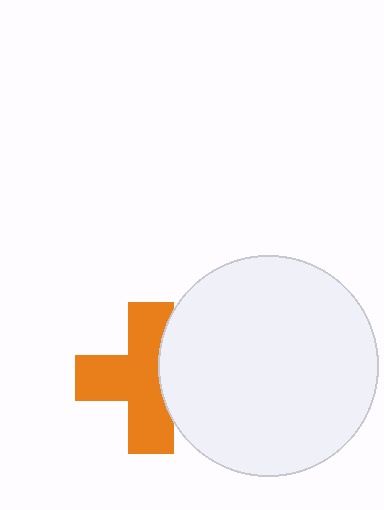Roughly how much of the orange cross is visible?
Most of it is visible (roughly 70%).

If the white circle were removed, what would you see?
You would see the complete orange cross.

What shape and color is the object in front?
The object in front is a white circle.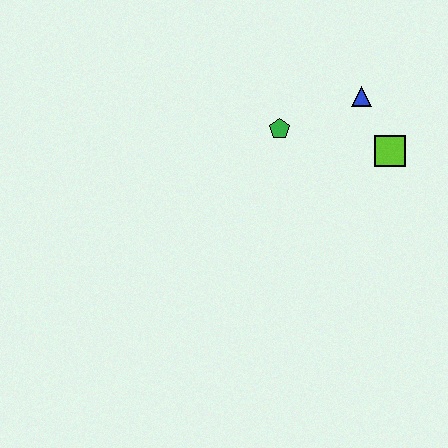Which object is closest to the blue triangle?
The lime square is closest to the blue triangle.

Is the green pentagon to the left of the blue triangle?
Yes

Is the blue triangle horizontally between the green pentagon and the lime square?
Yes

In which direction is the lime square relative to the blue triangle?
The lime square is below the blue triangle.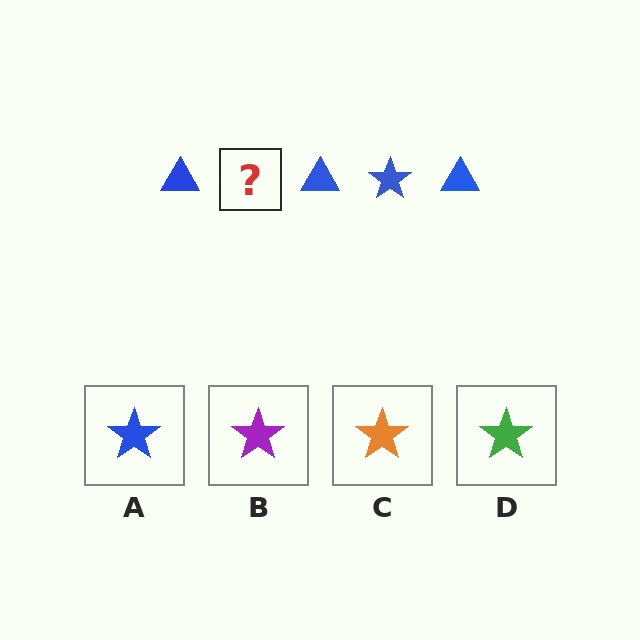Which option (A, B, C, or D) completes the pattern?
A.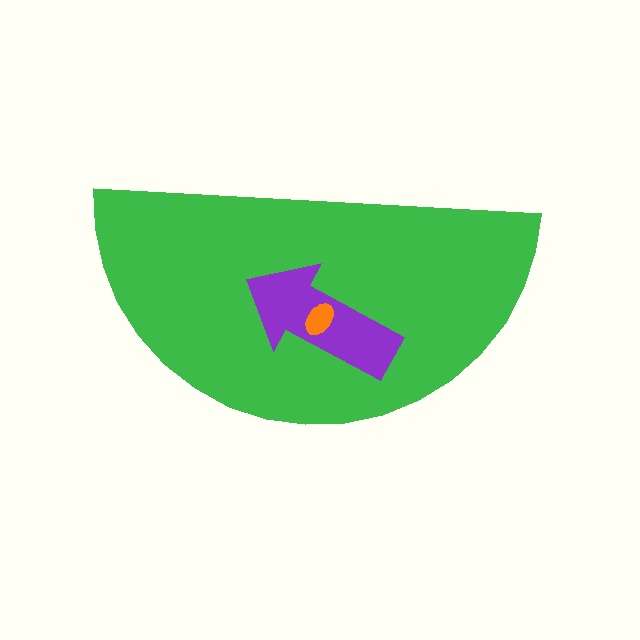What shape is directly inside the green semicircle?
The purple arrow.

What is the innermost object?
The orange ellipse.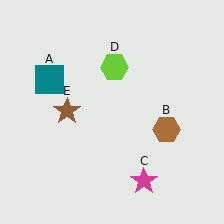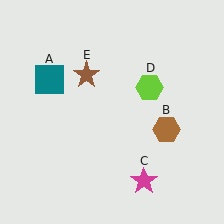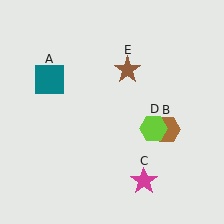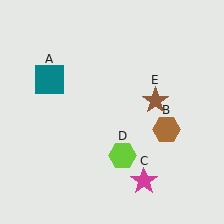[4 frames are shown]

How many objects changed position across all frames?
2 objects changed position: lime hexagon (object D), brown star (object E).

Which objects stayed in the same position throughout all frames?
Teal square (object A) and brown hexagon (object B) and magenta star (object C) remained stationary.